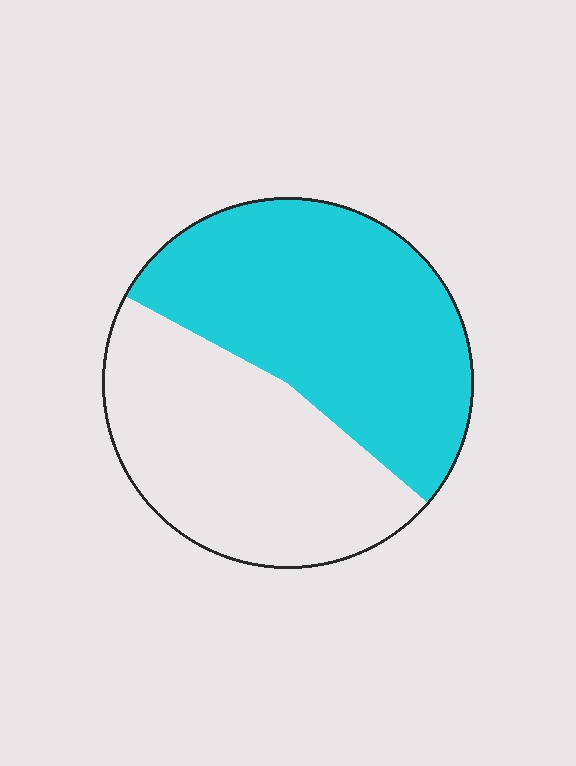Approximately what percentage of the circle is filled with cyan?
Approximately 55%.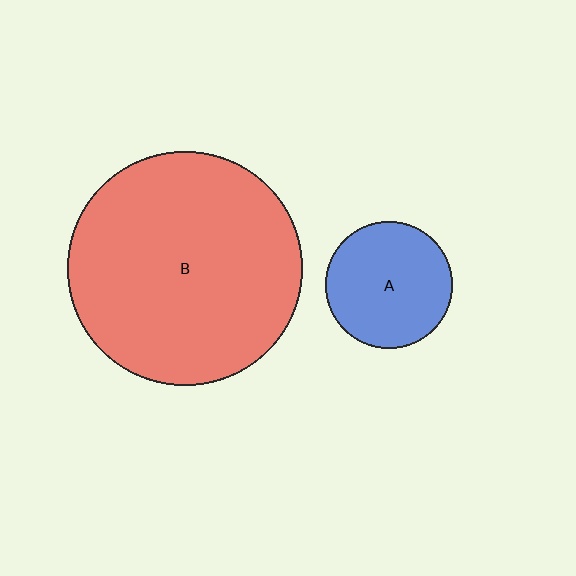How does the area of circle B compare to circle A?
Approximately 3.4 times.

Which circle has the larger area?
Circle B (red).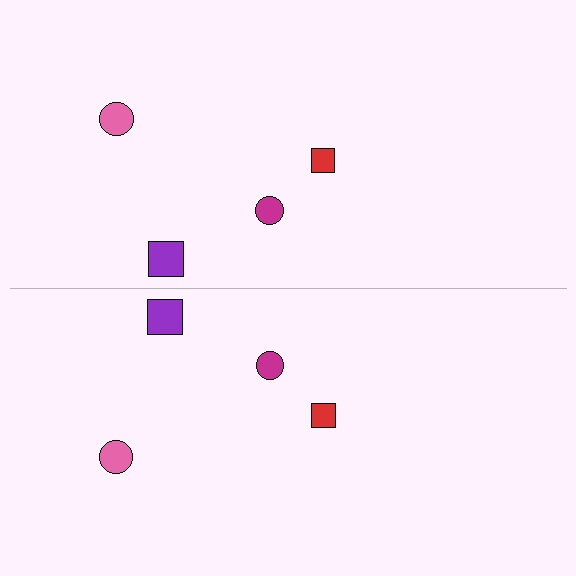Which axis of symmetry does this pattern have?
The pattern has a horizontal axis of symmetry running through the center of the image.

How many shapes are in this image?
There are 8 shapes in this image.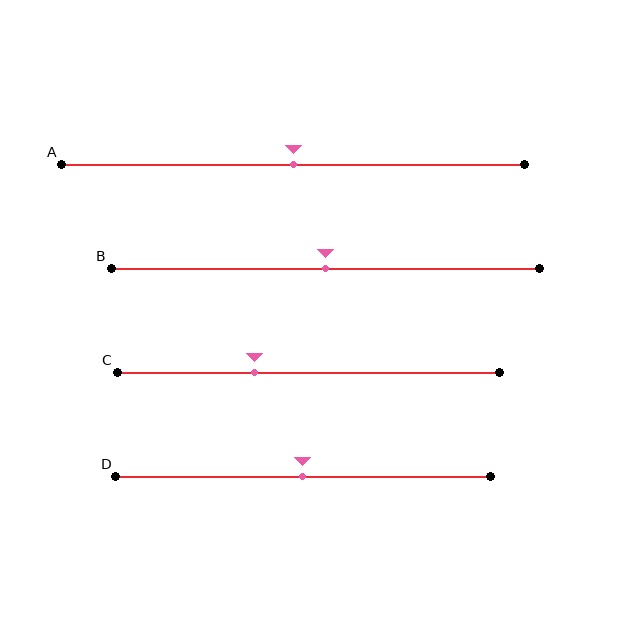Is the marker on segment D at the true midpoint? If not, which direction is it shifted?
Yes, the marker on segment D is at the true midpoint.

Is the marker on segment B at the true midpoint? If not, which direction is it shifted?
Yes, the marker on segment B is at the true midpoint.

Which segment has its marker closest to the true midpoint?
Segment A has its marker closest to the true midpoint.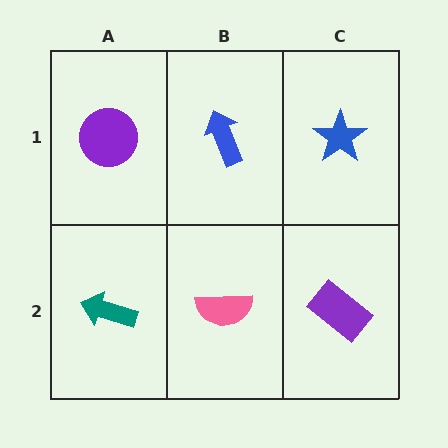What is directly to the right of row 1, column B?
A blue star.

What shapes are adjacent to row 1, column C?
A purple rectangle (row 2, column C), a blue arrow (row 1, column B).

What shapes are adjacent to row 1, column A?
A teal arrow (row 2, column A), a blue arrow (row 1, column B).